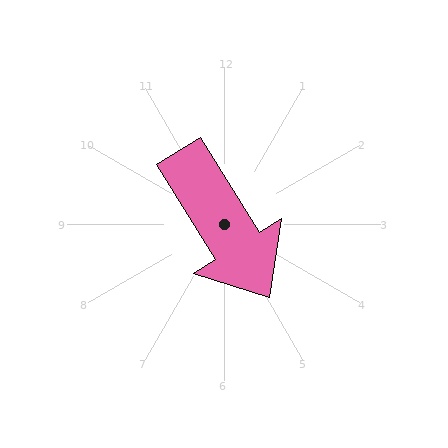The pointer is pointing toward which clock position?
Roughly 5 o'clock.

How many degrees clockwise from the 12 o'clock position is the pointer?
Approximately 148 degrees.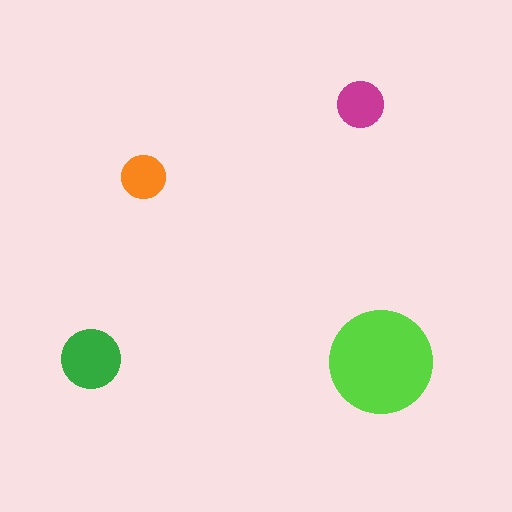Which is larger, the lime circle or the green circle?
The lime one.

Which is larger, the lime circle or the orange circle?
The lime one.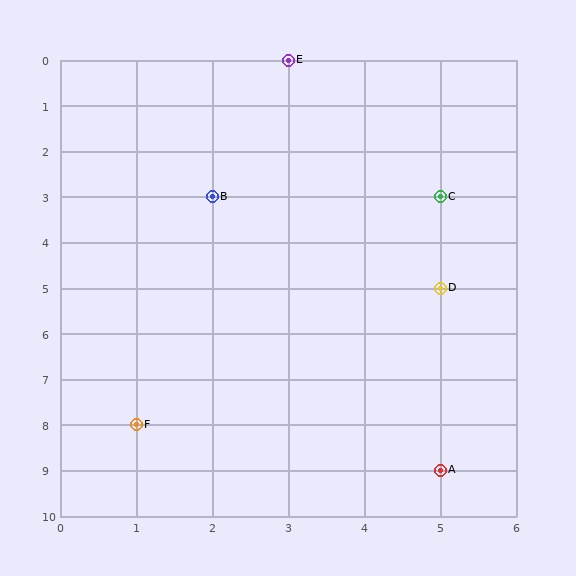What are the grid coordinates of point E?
Point E is at grid coordinates (3, 0).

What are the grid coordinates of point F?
Point F is at grid coordinates (1, 8).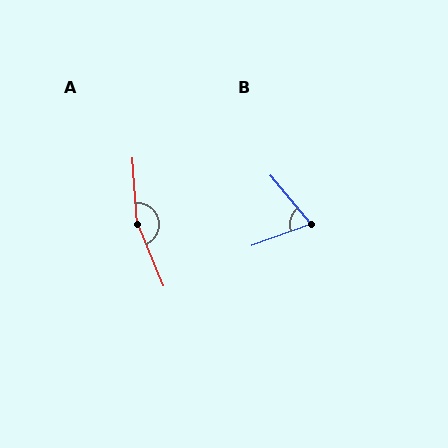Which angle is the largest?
A, at approximately 161 degrees.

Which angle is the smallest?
B, at approximately 70 degrees.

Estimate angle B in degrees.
Approximately 70 degrees.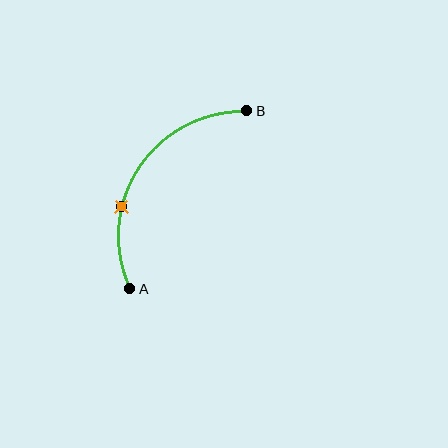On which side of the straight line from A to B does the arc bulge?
The arc bulges to the left of the straight line connecting A and B.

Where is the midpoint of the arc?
The arc midpoint is the point on the curve farthest from the straight line joining A and B. It sits to the left of that line.